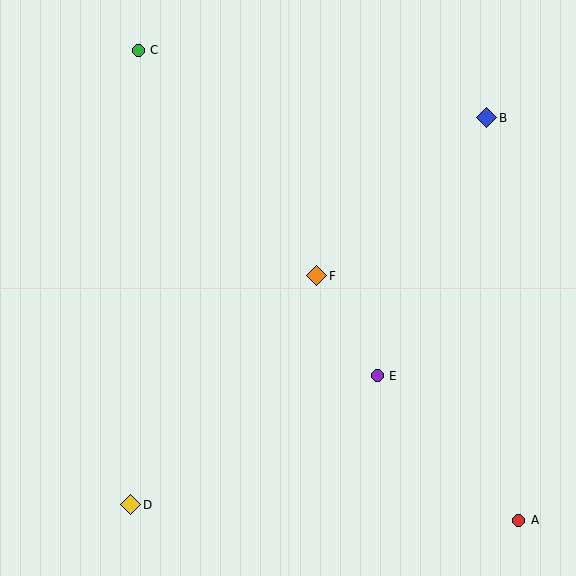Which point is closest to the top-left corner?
Point C is closest to the top-left corner.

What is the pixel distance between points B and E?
The distance between B and E is 280 pixels.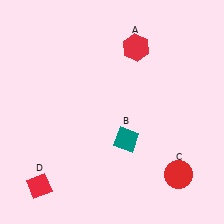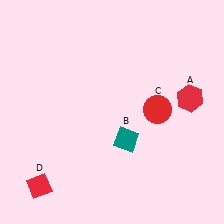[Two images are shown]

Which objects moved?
The objects that moved are: the red hexagon (A), the red circle (C).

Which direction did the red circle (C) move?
The red circle (C) moved up.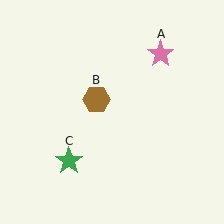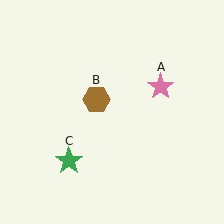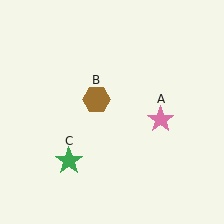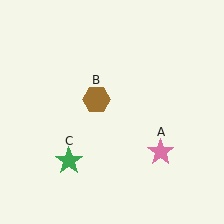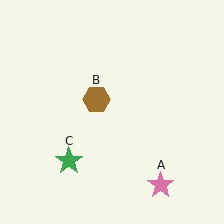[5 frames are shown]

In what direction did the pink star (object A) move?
The pink star (object A) moved down.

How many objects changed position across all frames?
1 object changed position: pink star (object A).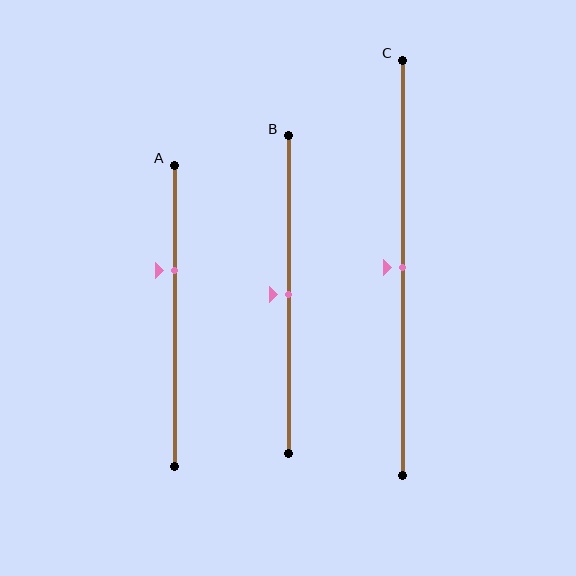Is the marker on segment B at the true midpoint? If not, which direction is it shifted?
Yes, the marker on segment B is at the true midpoint.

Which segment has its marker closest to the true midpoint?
Segment B has its marker closest to the true midpoint.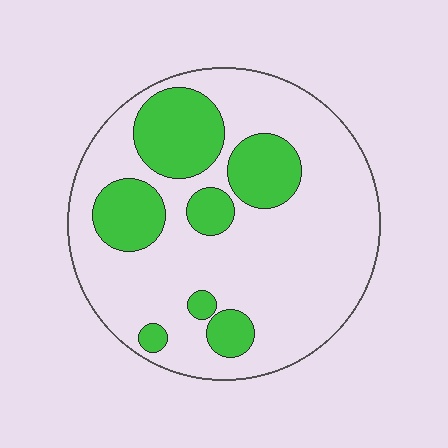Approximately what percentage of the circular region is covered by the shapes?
Approximately 25%.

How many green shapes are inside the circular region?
7.